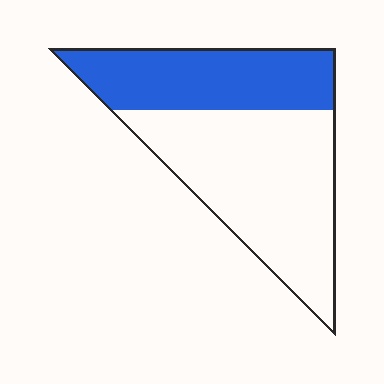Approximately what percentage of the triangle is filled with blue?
Approximately 40%.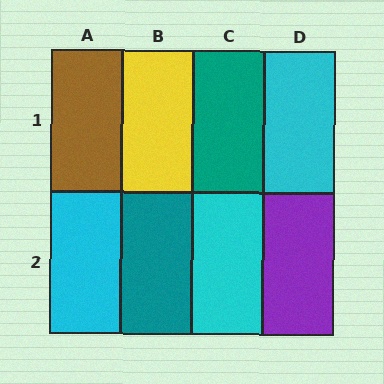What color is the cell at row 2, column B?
Teal.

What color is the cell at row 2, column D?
Purple.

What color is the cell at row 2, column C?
Cyan.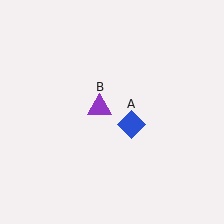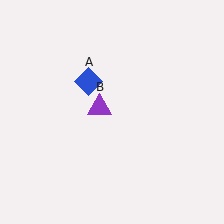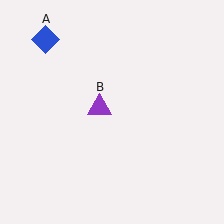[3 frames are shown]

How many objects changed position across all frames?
1 object changed position: blue diamond (object A).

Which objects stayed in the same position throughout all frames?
Purple triangle (object B) remained stationary.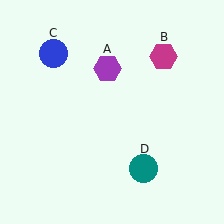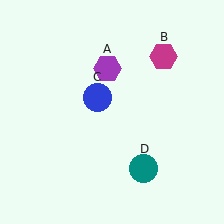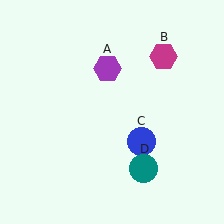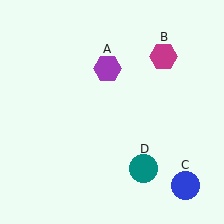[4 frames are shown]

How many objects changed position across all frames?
1 object changed position: blue circle (object C).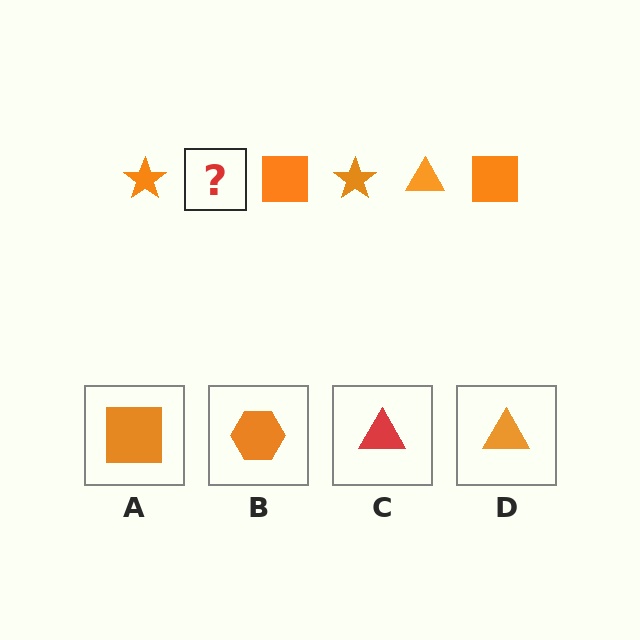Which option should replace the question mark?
Option D.